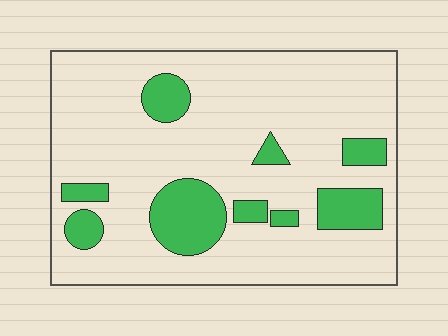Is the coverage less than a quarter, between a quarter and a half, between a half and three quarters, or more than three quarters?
Less than a quarter.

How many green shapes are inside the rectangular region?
9.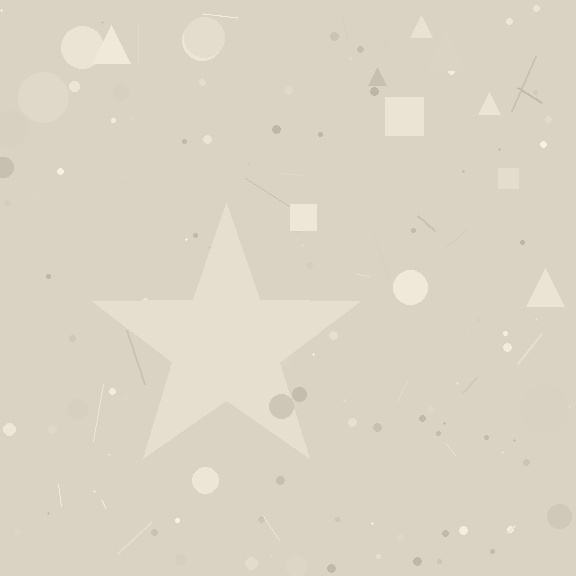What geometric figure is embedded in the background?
A star is embedded in the background.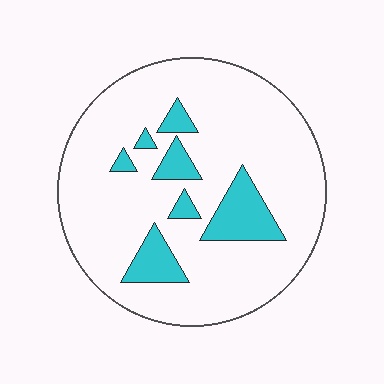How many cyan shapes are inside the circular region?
7.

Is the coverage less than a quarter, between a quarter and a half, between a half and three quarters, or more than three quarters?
Less than a quarter.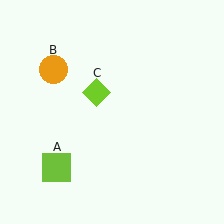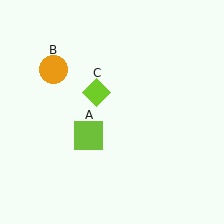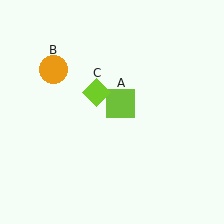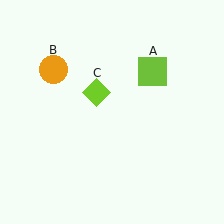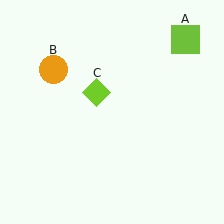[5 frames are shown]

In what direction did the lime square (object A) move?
The lime square (object A) moved up and to the right.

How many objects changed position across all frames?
1 object changed position: lime square (object A).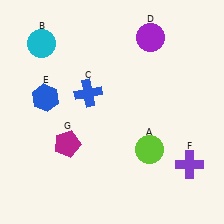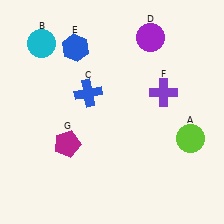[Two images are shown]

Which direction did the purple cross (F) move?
The purple cross (F) moved up.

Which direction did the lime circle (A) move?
The lime circle (A) moved right.